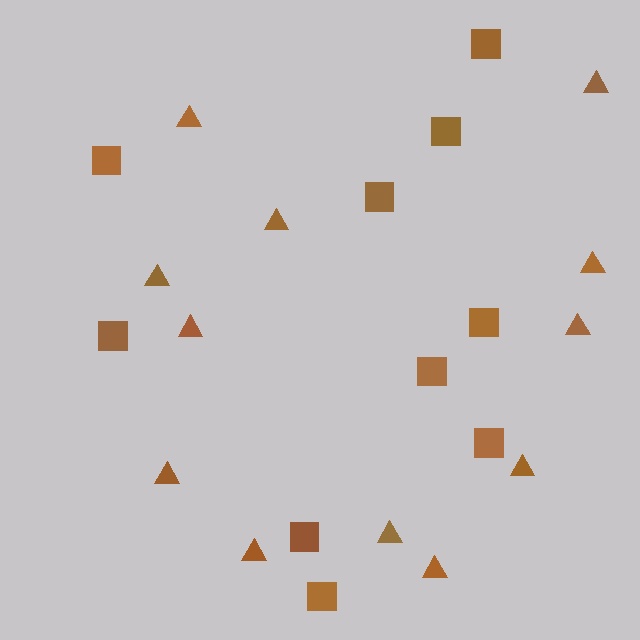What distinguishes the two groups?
There are 2 groups: one group of squares (10) and one group of triangles (12).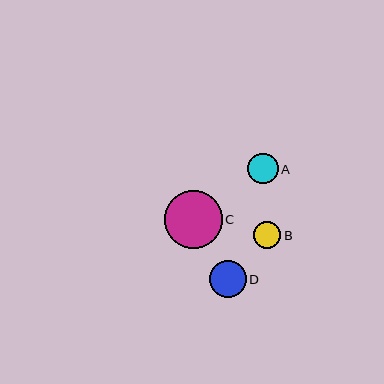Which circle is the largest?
Circle C is the largest with a size of approximately 58 pixels.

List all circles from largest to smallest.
From largest to smallest: C, D, A, B.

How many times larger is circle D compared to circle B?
Circle D is approximately 1.4 times the size of circle B.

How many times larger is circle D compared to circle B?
Circle D is approximately 1.4 times the size of circle B.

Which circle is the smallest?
Circle B is the smallest with a size of approximately 27 pixels.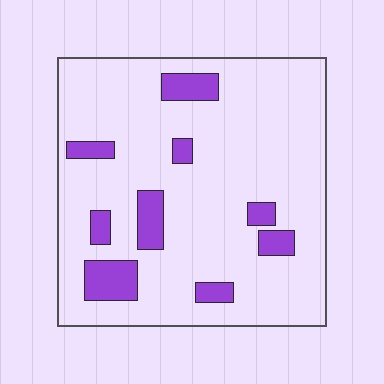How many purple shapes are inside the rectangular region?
9.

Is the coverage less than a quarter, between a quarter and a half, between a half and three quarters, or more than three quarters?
Less than a quarter.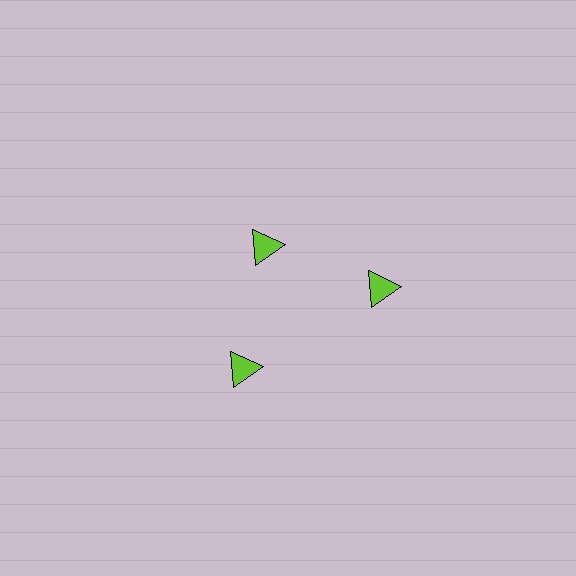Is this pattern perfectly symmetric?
No. The 3 lime triangles are arranged in a ring, but one element near the 11 o'clock position is pulled inward toward the center, breaking the 3-fold rotational symmetry.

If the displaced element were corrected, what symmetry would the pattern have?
It would have 3-fold rotational symmetry — the pattern would map onto itself every 120 degrees.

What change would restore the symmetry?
The symmetry would be restored by moving it outward, back onto the ring so that all 3 triangles sit at equal angles and equal distance from the center.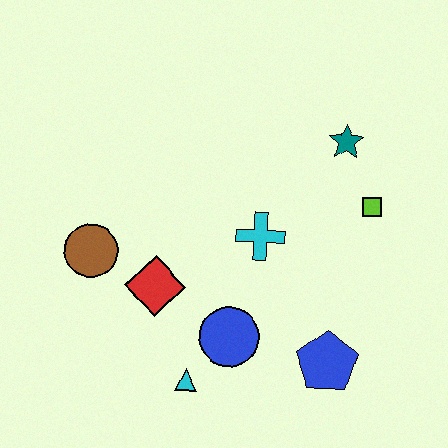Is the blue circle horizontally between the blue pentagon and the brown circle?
Yes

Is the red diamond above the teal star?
No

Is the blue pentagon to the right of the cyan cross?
Yes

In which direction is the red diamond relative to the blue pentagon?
The red diamond is to the left of the blue pentagon.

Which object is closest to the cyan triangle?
The blue circle is closest to the cyan triangle.